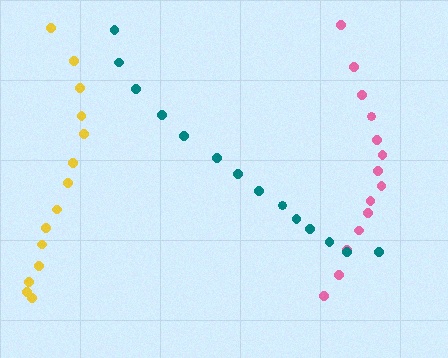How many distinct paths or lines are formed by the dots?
There are 3 distinct paths.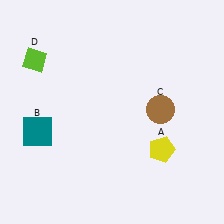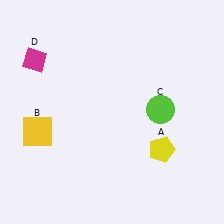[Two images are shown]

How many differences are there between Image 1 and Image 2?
There are 3 differences between the two images.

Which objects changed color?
B changed from teal to yellow. C changed from brown to lime. D changed from lime to magenta.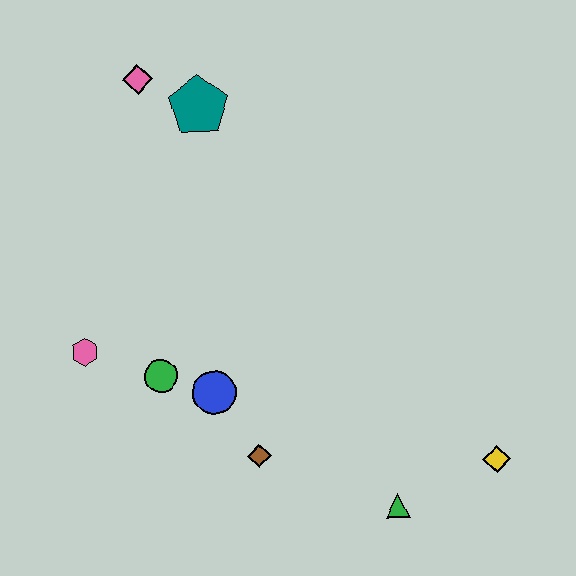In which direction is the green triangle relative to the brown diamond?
The green triangle is to the right of the brown diamond.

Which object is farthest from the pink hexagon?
The yellow diamond is farthest from the pink hexagon.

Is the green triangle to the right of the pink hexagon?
Yes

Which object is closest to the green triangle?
The yellow diamond is closest to the green triangle.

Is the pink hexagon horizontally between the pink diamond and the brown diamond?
No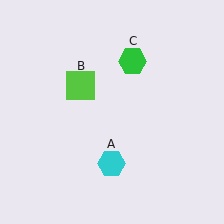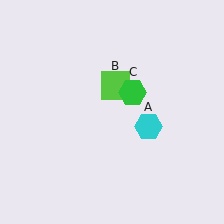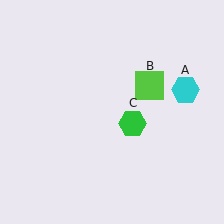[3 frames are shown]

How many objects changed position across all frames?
3 objects changed position: cyan hexagon (object A), lime square (object B), green hexagon (object C).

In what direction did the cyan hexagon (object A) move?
The cyan hexagon (object A) moved up and to the right.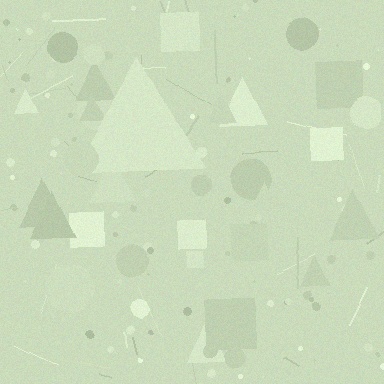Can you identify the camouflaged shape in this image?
The camouflaged shape is a triangle.